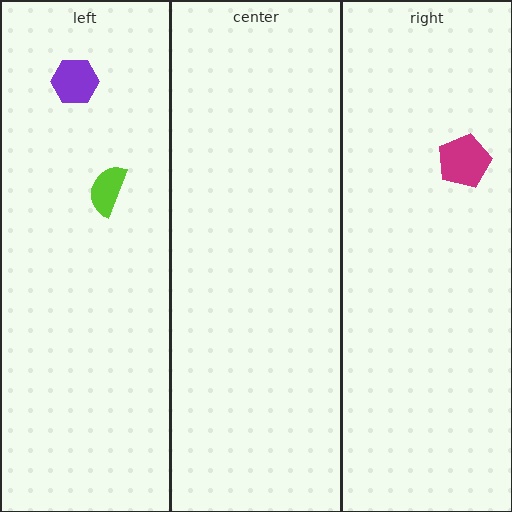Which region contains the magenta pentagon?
The right region.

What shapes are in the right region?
The magenta pentagon.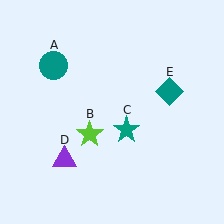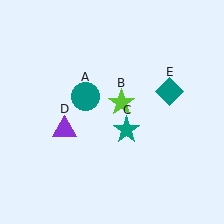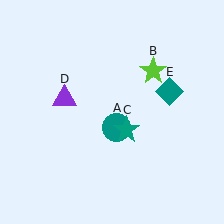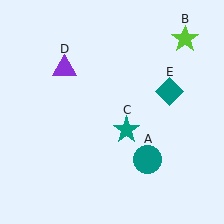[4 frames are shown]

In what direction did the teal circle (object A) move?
The teal circle (object A) moved down and to the right.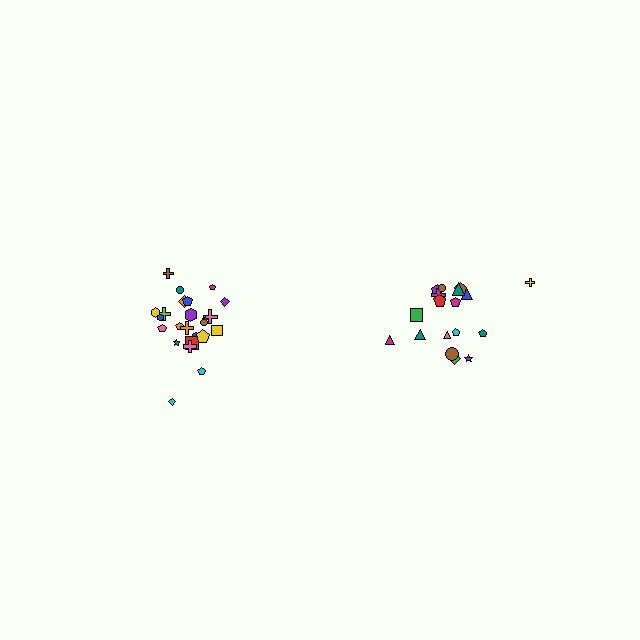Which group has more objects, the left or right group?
The left group.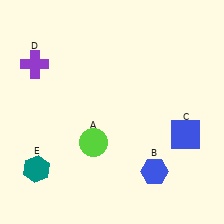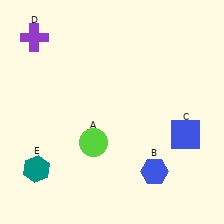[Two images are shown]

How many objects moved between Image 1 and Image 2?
1 object moved between the two images.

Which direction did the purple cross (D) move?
The purple cross (D) moved up.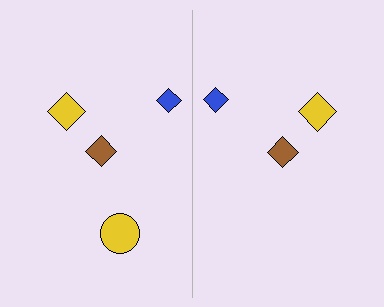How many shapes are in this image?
There are 7 shapes in this image.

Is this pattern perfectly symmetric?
No, the pattern is not perfectly symmetric. A yellow circle is missing from the right side.